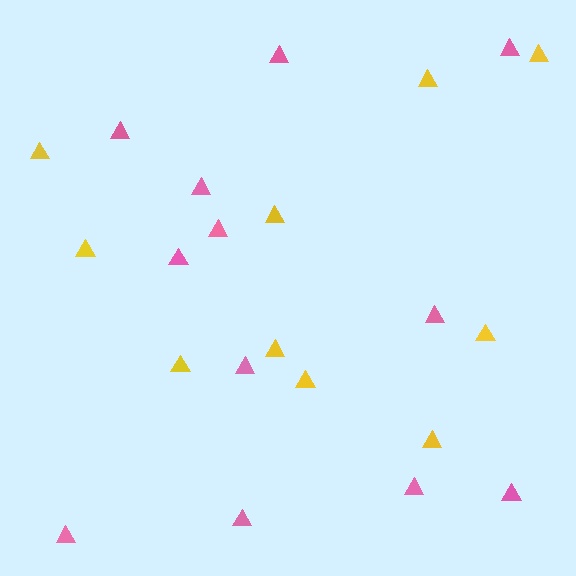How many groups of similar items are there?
There are 2 groups: one group of yellow triangles (10) and one group of pink triangles (12).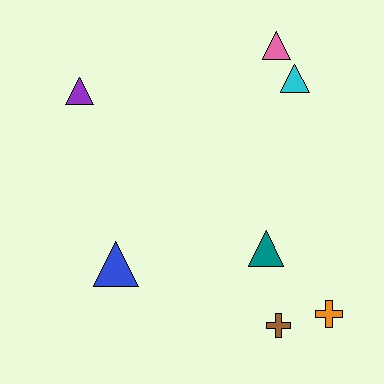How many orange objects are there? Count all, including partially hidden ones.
There is 1 orange object.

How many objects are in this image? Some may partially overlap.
There are 7 objects.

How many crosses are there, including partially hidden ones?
There are 2 crosses.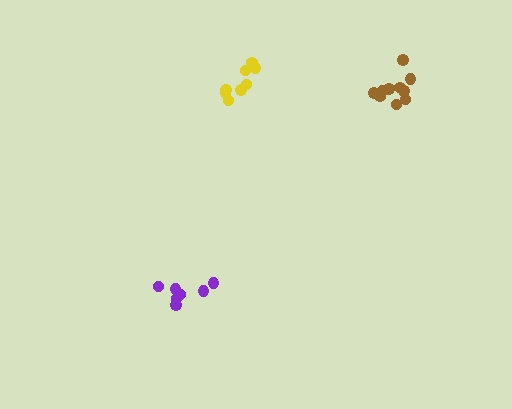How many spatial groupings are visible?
There are 3 spatial groupings.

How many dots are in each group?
Group 1: 11 dots, Group 2: 7 dots, Group 3: 8 dots (26 total).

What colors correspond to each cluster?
The clusters are colored: brown, purple, yellow.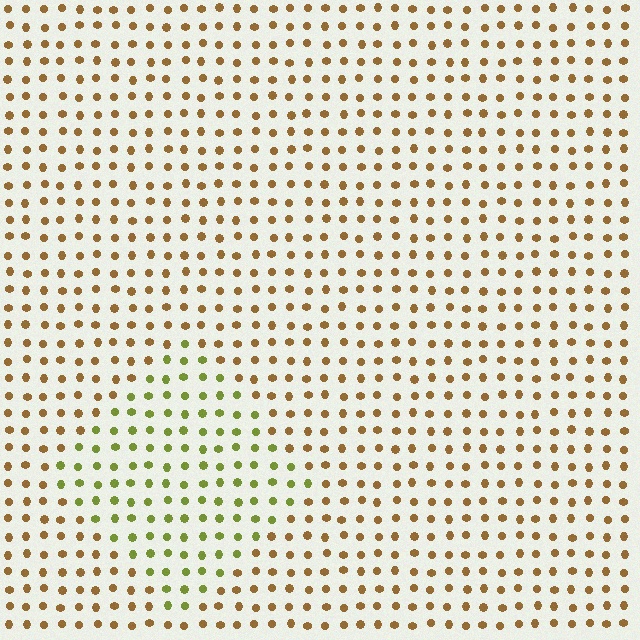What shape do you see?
I see a diamond.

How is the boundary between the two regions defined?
The boundary is defined purely by a slight shift in hue (about 45 degrees). Spacing, size, and orientation are identical on both sides.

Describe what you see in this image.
The image is filled with small brown elements in a uniform arrangement. A diamond-shaped region is visible where the elements are tinted to a slightly different hue, forming a subtle color boundary.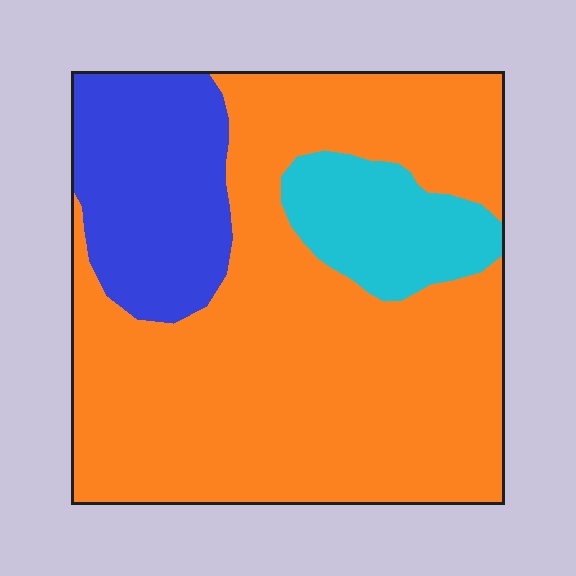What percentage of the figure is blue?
Blue takes up about one fifth (1/5) of the figure.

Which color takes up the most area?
Orange, at roughly 70%.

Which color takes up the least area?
Cyan, at roughly 10%.